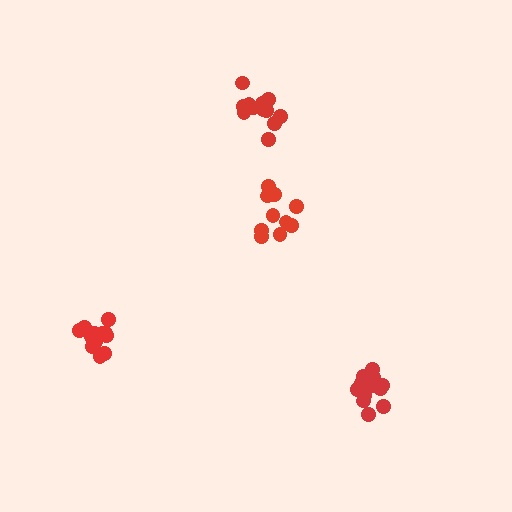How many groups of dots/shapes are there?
There are 4 groups.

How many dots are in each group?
Group 1: 14 dots, Group 2: 14 dots, Group 3: 10 dots, Group 4: 14 dots (52 total).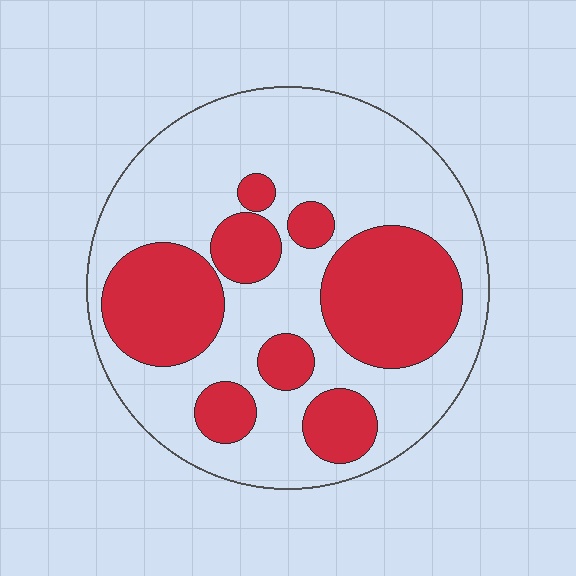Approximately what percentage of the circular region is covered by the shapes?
Approximately 35%.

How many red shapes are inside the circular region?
8.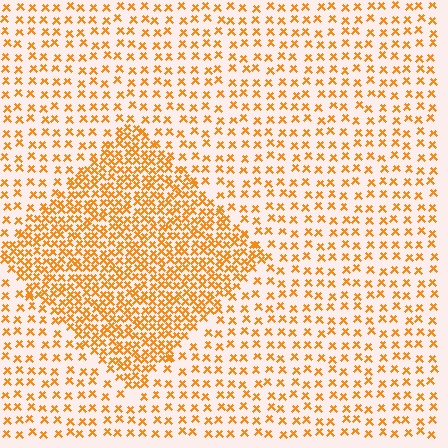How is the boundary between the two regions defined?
The boundary is defined by a change in element density (approximately 2.3x ratio). All elements are the same color, size, and shape.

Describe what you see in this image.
The image contains small orange elements arranged at two different densities. A diamond-shaped region is visible where the elements are more densely packed than the surrounding area.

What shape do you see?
I see a diamond.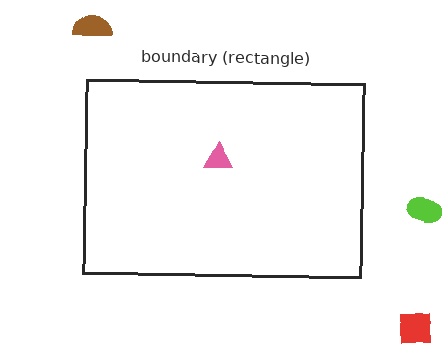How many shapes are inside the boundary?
1 inside, 3 outside.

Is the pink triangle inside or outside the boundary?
Inside.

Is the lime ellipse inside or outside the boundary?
Outside.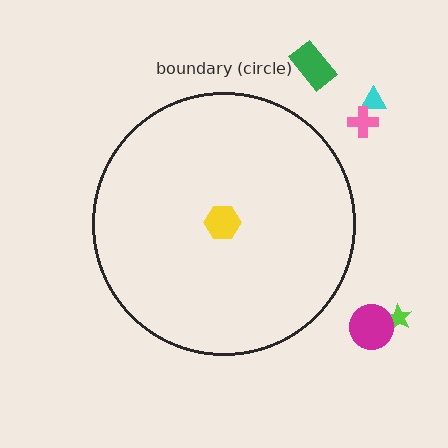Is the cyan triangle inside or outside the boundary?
Outside.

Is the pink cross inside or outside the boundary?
Outside.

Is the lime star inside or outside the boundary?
Outside.